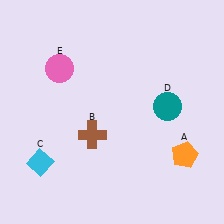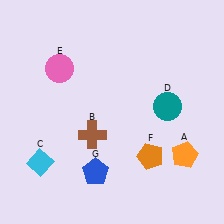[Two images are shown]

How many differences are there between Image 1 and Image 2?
There are 2 differences between the two images.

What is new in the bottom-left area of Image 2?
A blue pentagon (G) was added in the bottom-left area of Image 2.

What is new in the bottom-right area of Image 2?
An orange pentagon (F) was added in the bottom-right area of Image 2.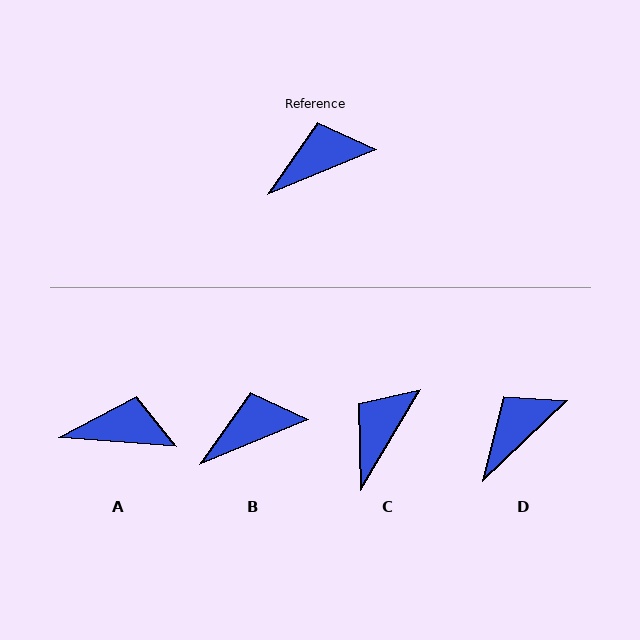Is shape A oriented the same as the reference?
No, it is off by about 27 degrees.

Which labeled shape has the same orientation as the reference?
B.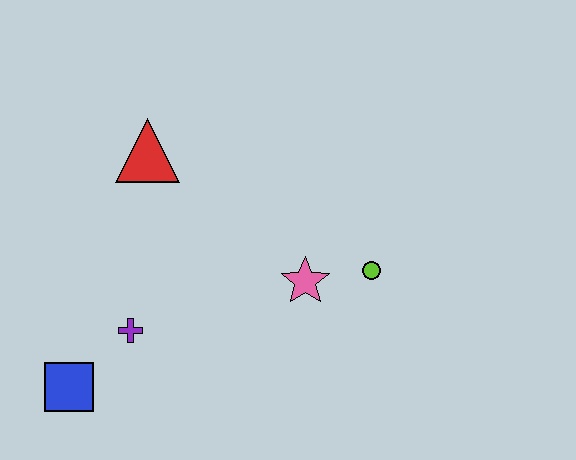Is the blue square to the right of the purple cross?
No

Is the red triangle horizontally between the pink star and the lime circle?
No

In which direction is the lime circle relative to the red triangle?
The lime circle is to the right of the red triangle.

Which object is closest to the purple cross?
The blue square is closest to the purple cross.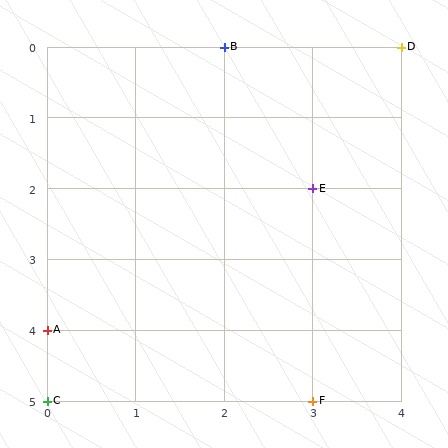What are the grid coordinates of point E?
Point E is at grid coordinates (3, 2).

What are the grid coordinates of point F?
Point F is at grid coordinates (3, 5).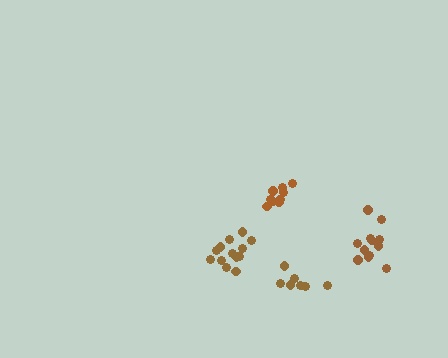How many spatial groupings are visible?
There are 4 spatial groupings.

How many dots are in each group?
Group 1: 12 dots, Group 2: 9 dots, Group 3: 13 dots, Group 4: 7 dots (41 total).